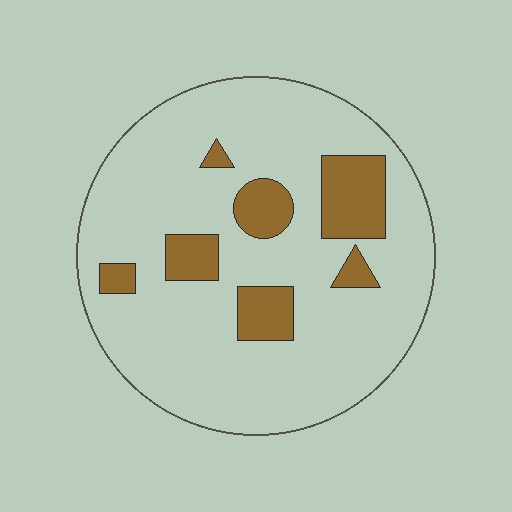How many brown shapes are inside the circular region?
7.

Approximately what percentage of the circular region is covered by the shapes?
Approximately 15%.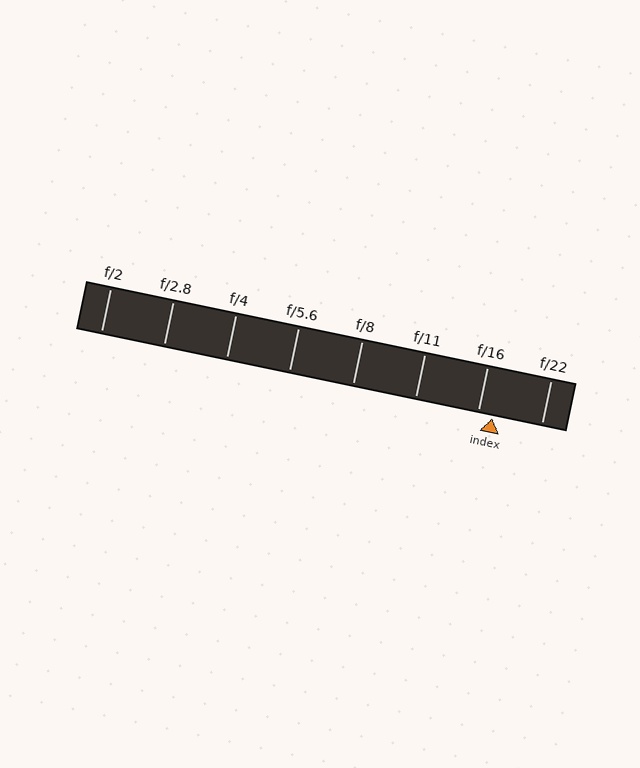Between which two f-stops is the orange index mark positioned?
The index mark is between f/16 and f/22.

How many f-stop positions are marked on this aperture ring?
There are 8 f-stop positions marked.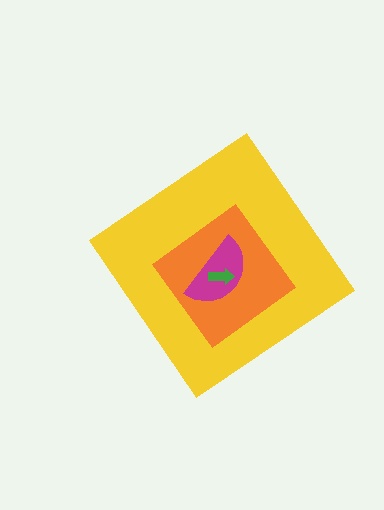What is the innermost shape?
The green arrow.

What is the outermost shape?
The yellow diamond.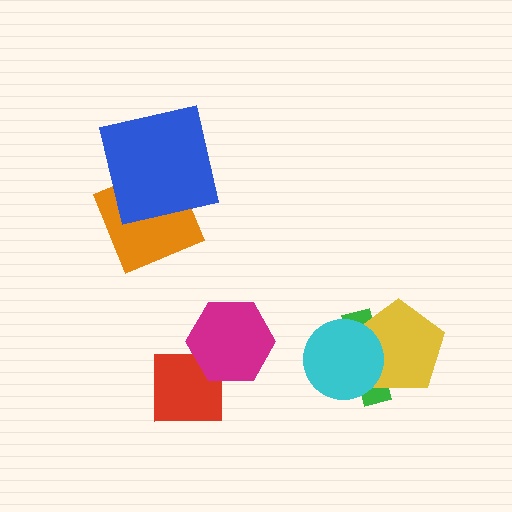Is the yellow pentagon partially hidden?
Yes, it is partially covered by another shape.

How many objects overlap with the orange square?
1 object overlaps with the orange square.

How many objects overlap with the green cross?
2 objects overlap with the green cross.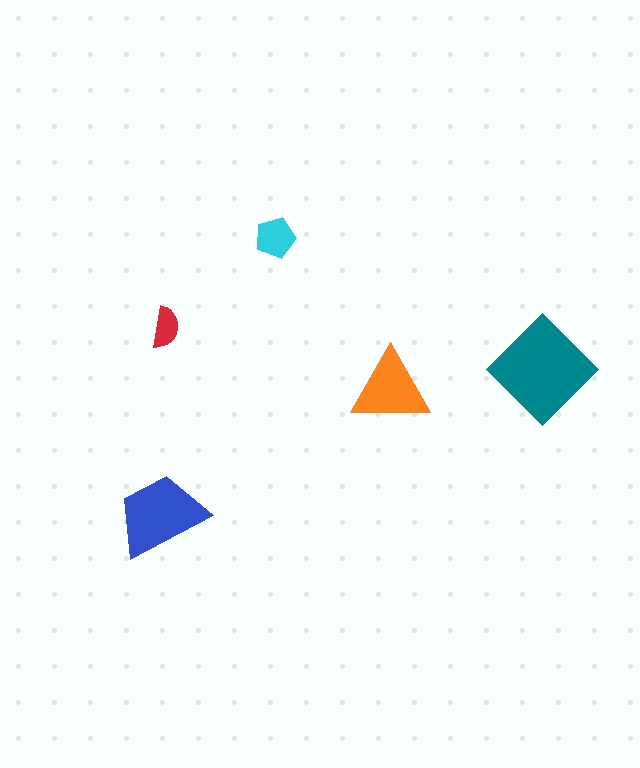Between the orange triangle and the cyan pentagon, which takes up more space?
The orange triangle.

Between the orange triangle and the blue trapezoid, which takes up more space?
The blue trapezoid.